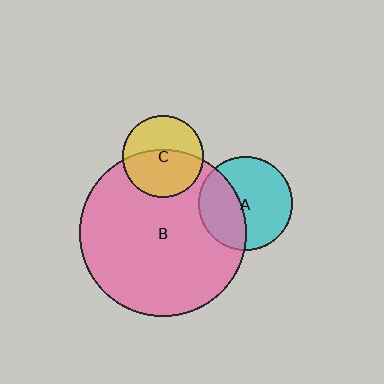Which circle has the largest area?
Circle B (pink).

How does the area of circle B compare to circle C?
Approximately 4.2 times.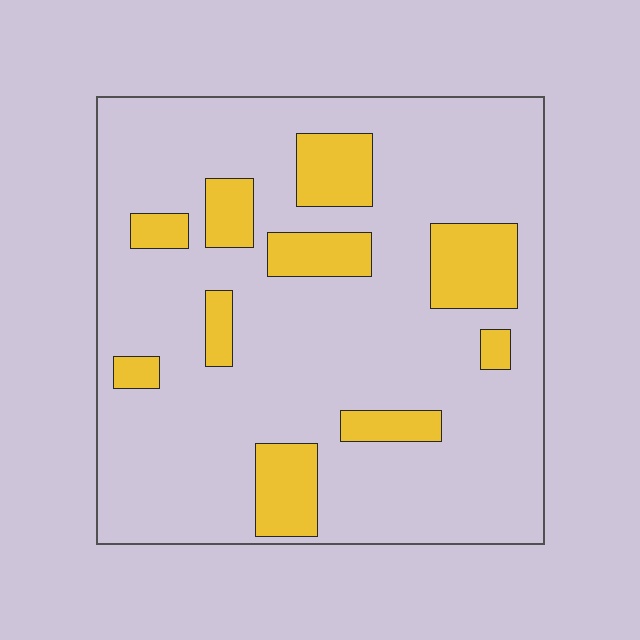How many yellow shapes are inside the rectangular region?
10.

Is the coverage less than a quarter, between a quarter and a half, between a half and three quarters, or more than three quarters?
Less than a quarter.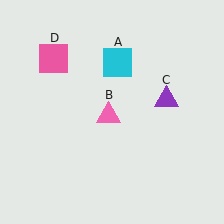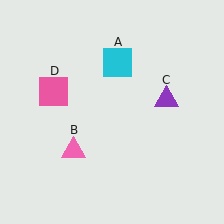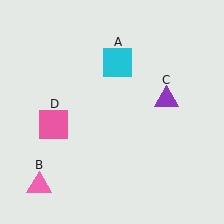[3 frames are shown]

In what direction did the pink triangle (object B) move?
The pink triangle (object B) moved down and to the left.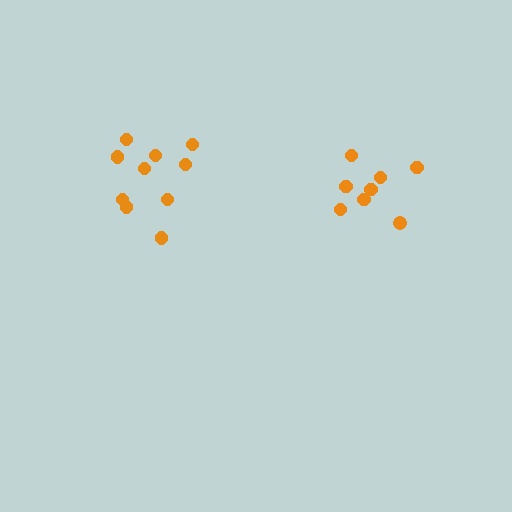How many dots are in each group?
Group 1: 10 dots, Group 2: 8 dots (18 total).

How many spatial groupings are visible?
There are 2 spatial groupings.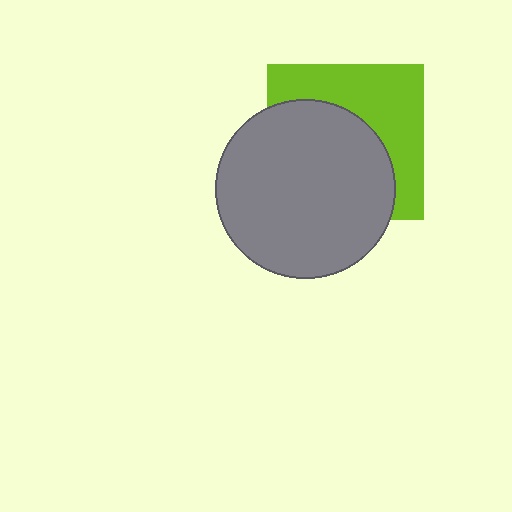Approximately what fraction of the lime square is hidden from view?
Roughly 56% of the lime square is hidden behind the gray circle.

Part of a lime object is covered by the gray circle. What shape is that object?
It is a square.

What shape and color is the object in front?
The object in front is a gray circle.